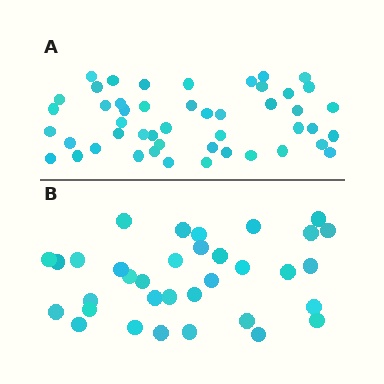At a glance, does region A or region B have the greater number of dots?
Region A (the top region) has more dots.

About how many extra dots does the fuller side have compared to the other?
Region A has approximately 15 more dots than region B.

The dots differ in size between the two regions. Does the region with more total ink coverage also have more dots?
No. Region B has more total ink coverage because its dots are larger, but region A actually contains more individual dots. Total area can be misleading — the number of items is what matters here.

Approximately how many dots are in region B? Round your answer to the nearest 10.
About 30 dots. (The exact count is 34, which rounds to 30.)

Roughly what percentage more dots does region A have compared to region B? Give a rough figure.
About 40% more.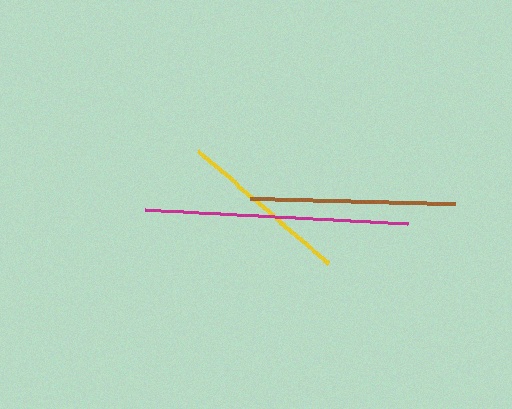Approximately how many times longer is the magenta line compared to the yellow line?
The magenta line is approximately 1.5 times the length of the yellow line.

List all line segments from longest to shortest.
From longest to shortest: magenta, brown, yellow.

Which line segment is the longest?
The magenta line is the longest at approximately 262 pixels.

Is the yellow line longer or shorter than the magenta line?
The magenta line is longer than the yellow line.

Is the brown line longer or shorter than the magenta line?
The magenta line is longer than the brown line.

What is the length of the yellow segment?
The yellow segment is approximately 172 pixels long.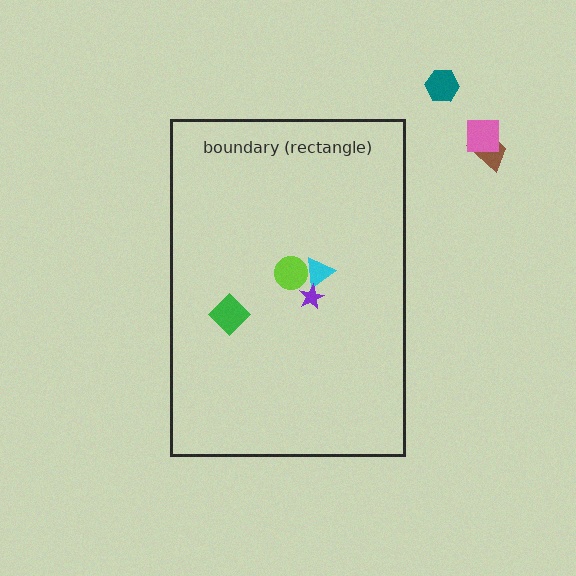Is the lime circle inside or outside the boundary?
Inside.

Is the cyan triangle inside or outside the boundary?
Inside.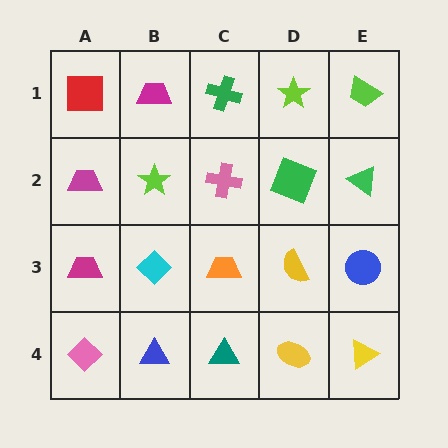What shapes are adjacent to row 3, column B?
A lime star (row 2, column B), a blue triangle (row 4, column B), a magenta trapezoid (row 3, column A), an orange trapezoid (row 3, column C).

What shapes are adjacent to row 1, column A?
A magenta trapezoid (row 2, column A), a magenta trapezoid (row 1, column B).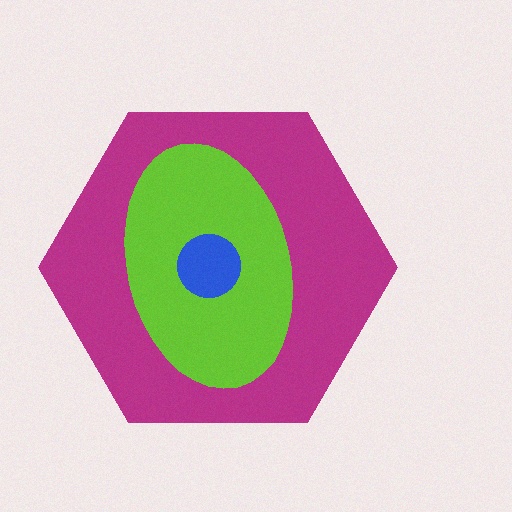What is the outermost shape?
The magenta hexagon.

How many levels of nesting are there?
3.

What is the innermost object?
The blue circle.